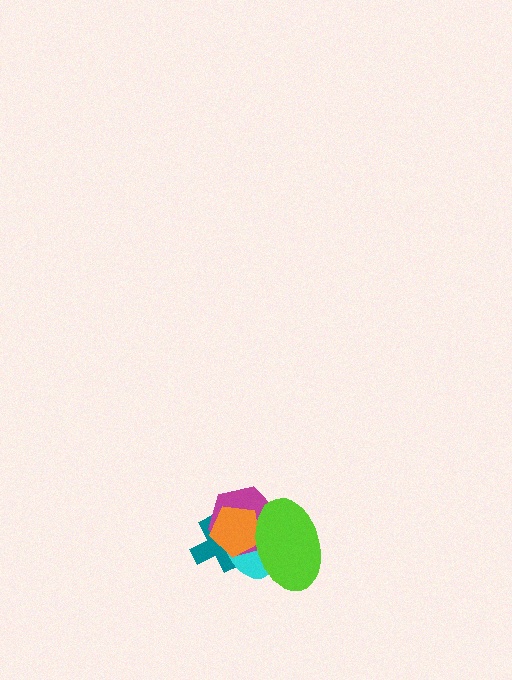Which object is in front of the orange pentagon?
The lime ellipse is in front of the orange pentagon.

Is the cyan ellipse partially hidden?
Yes, it is partially covered by another shape.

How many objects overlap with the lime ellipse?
3 objects overlap with the lime ellipse.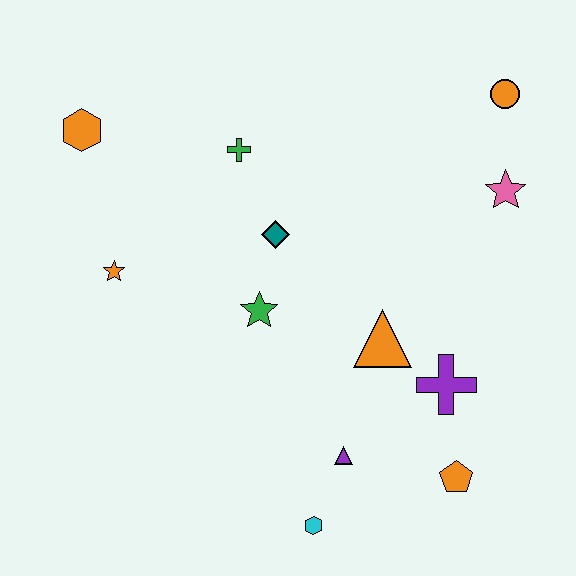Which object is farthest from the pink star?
The orange hexagon is farthest from the pink star.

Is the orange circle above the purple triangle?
Yes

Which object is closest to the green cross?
The teal diamond is closest to the green cross.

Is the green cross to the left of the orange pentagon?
Yes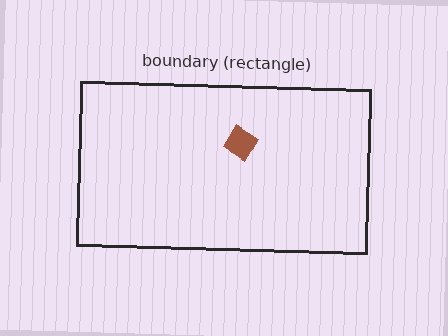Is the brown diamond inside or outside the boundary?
Inside.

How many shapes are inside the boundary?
1 inside, 0 outside.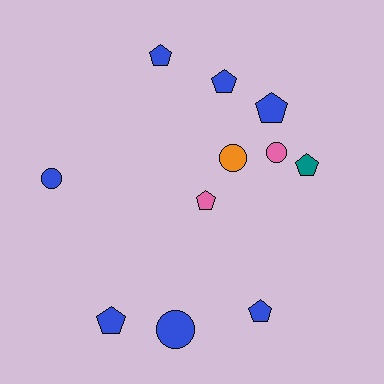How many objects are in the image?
There are 11 objects.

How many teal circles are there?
There are no teal circles.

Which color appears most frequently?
Blue, with 7 objects.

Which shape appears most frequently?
Pentagon, with 7 objects.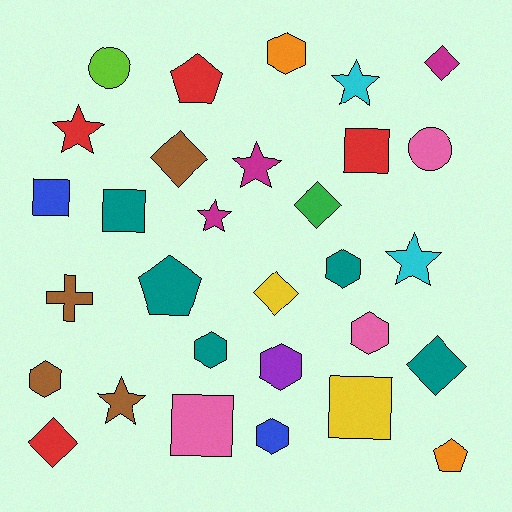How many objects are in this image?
There are 30 objects.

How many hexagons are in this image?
There are 7 hexagons.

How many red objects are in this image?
There are 4 red objects.